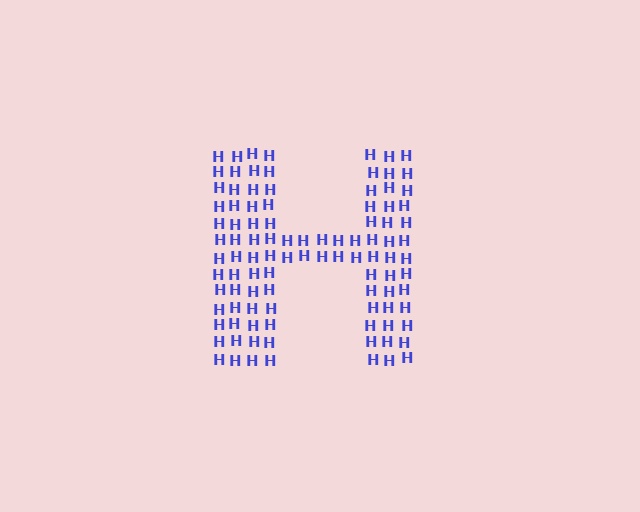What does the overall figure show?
The overall figure shows the letter H.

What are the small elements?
The small elements are letter H's.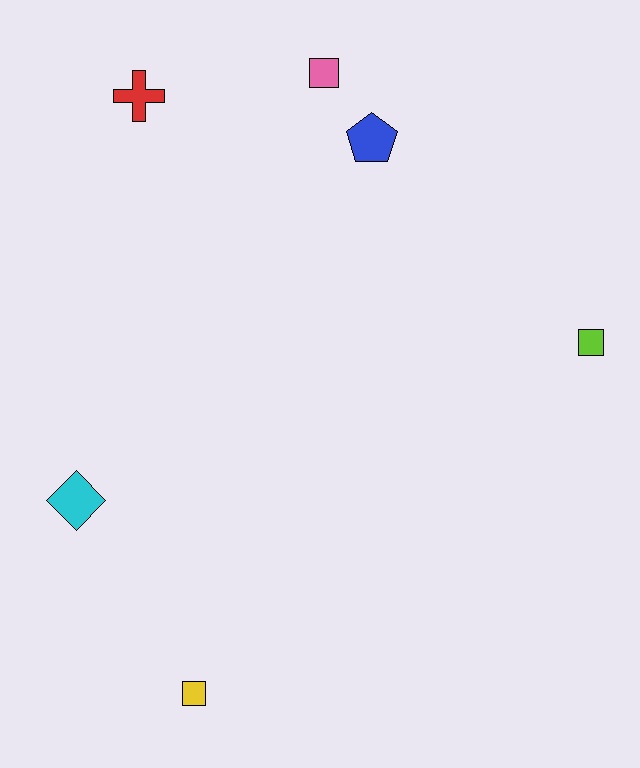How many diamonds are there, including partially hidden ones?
There is 1 diamond.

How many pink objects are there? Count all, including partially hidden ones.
There is 1 pink object.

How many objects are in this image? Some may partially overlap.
There are 6 objects.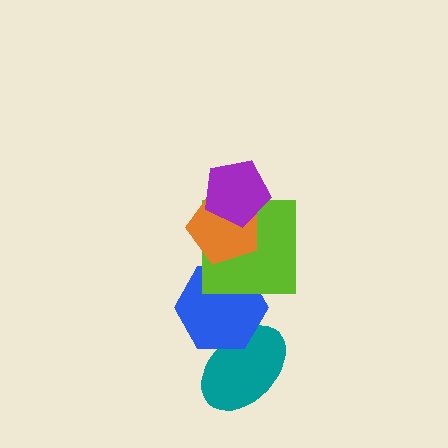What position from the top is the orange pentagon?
The orange pentagon is 2nd from the top.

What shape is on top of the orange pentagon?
The purple pentagon is on top of the orange pentagon.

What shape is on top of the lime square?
The orange pentagon is on top of the lime square.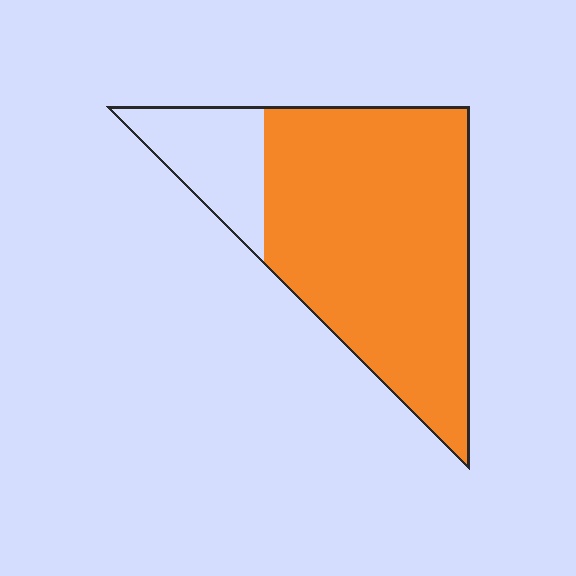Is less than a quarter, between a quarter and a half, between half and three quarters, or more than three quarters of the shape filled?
More than three quarters.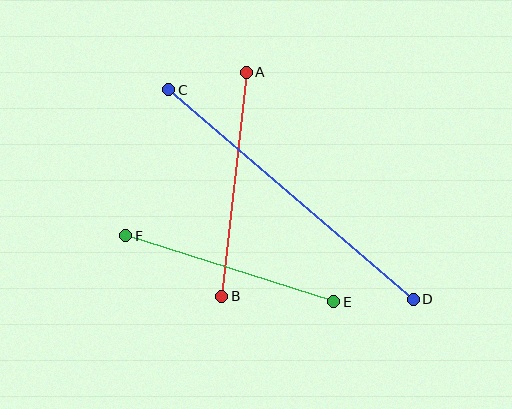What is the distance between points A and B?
The distance is approximately 225 pixels.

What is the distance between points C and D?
The distance is approximately 322 pixels.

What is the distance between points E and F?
The distance is approximately 218 pixels.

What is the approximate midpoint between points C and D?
The midpoint is at approximately (291, 195) pixels.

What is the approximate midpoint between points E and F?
The midpoint is at approximately (230, 269) pixels.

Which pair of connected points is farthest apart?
Points C and D are farthest apart.